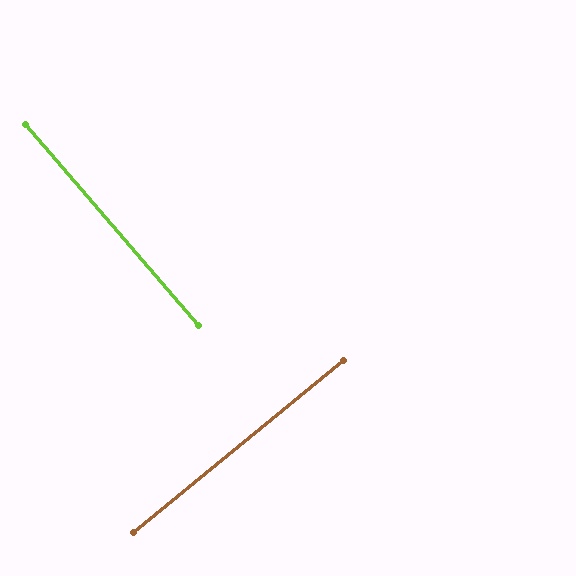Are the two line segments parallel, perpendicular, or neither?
Perpendicular — they meet at approximately 89°.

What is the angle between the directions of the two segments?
Approximately 89 degrees.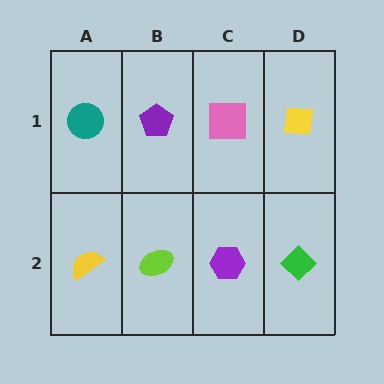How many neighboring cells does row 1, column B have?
3.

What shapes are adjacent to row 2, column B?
A purple pentagon (row 1, column B), a yellow semicircle (row 2, column A), a purple hexagon (row 2, column C).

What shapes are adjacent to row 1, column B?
A lime ellipse (row 2, column B), a teal circle (row 1, column A), a pink square (row 1, column C).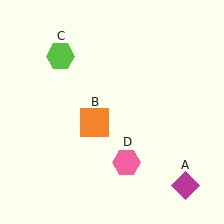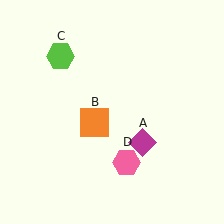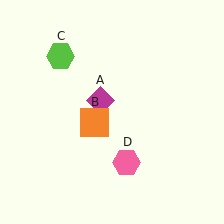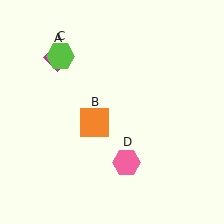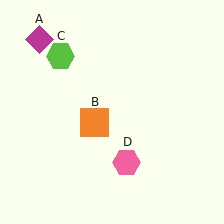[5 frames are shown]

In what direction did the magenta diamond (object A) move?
The magenta diamond (object A) moved up and to the left.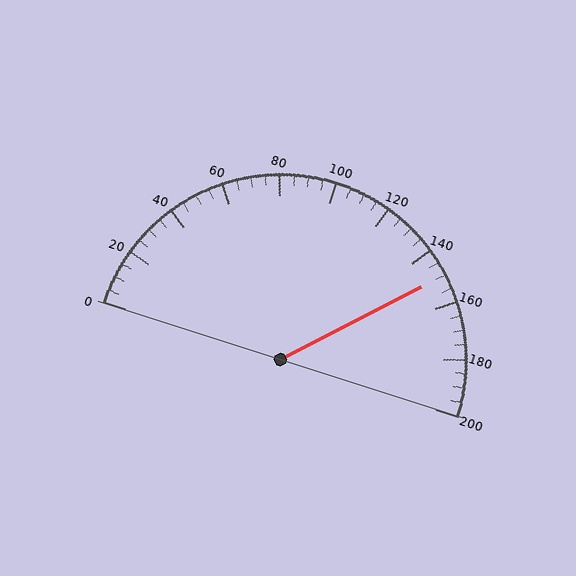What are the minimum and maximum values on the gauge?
The gauge ranges from 0 to 200.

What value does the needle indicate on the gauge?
The needle indicates approximately 150.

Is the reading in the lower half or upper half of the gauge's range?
The reading is in the upper half of the range (0 to 200).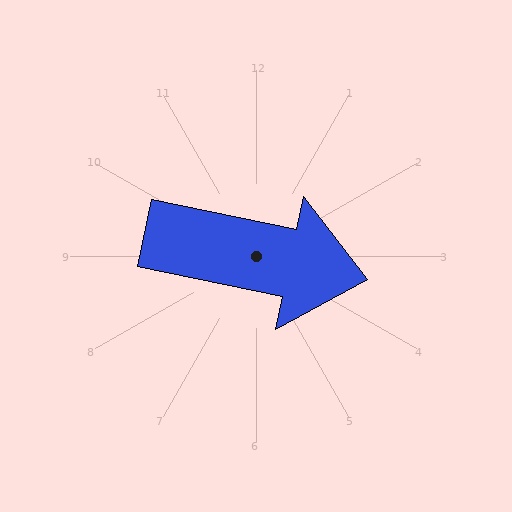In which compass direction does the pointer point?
East.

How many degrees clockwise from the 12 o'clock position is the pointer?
Approximately 102 degrees.